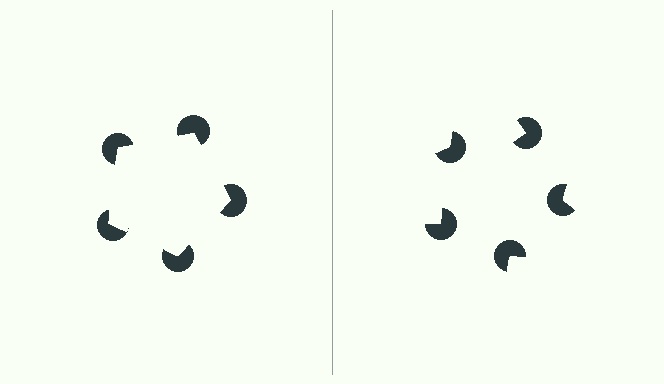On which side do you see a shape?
An illusory pentagon appears on the left side. On the right side the wedge cuts are rotated, so no coherent shape forms.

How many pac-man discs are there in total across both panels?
10 — 5 on each side.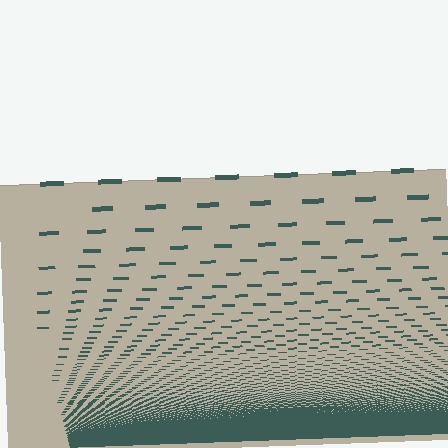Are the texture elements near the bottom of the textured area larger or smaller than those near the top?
Smaller. The gradient is inverted — elements near the bottom are smaller and denser.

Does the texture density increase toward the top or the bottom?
Density increases toward the bottom.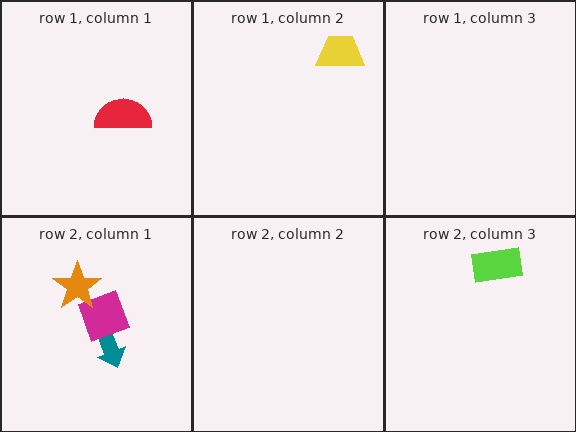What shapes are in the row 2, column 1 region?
The teal arrow, the magenta diamond, the orange star.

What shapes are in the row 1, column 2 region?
The yellow trapezoid.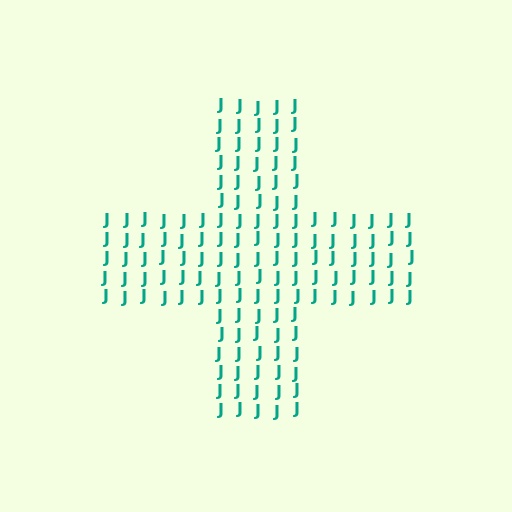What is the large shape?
The large shape is a cross.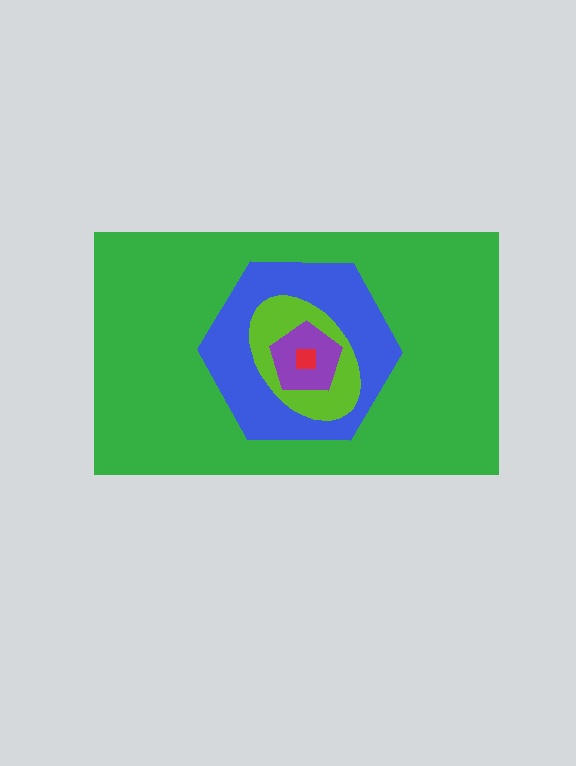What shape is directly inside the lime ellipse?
The purple pentagon.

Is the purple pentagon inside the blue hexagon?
Yes.